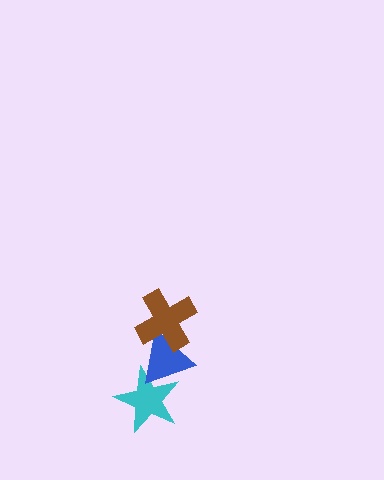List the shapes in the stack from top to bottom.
From top to bottom: the brown cross, the blue triangle, the cyan star.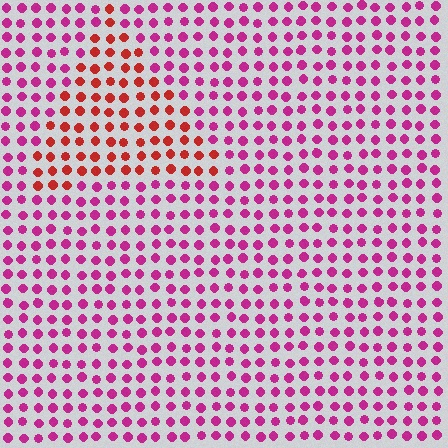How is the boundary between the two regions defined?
The boundary is defined purely by a slight shift in hue (about 42 degrees). Spacing, size, and orientation are identical on both sides.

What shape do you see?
I see a triangle.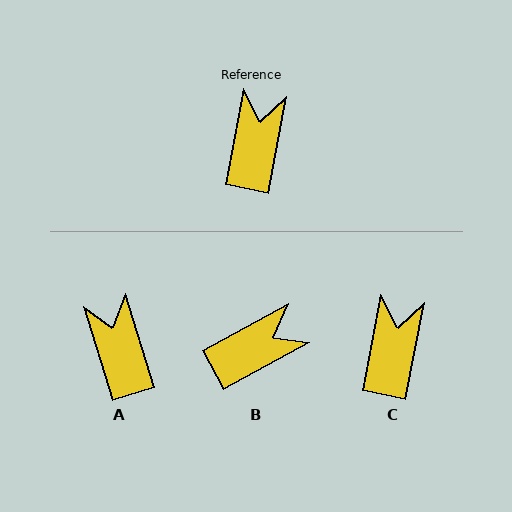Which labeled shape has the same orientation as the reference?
C.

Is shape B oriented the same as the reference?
No, it is off by about 51 degrees.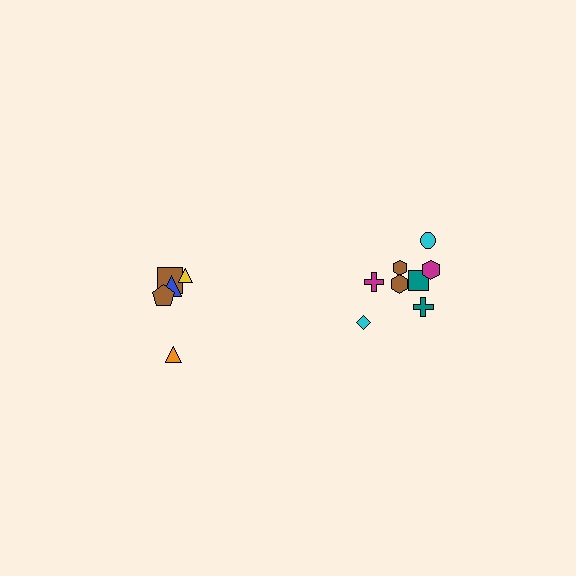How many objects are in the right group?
There are 8 objects.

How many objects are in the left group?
There are 5 objects.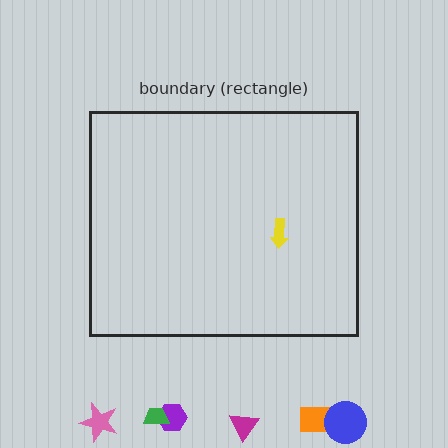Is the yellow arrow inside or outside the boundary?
Inside.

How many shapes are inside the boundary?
1 inside, 6 outside.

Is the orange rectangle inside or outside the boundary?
Outside.